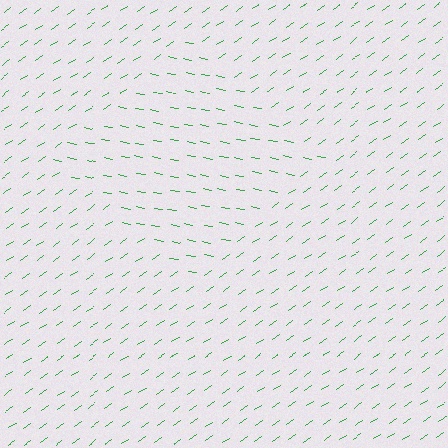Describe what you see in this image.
The image is filled with small green line segments. A diamond region in the image has lines oriented differently from the surrounding lines, creating a visible texture boundary.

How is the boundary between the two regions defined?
The boundary is defined purely by a change in line orientation (approximately 45 degrees difference). All lines are the same color and thickness.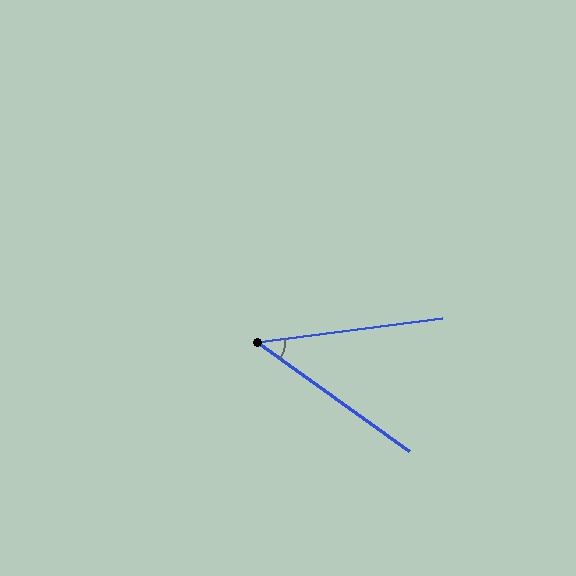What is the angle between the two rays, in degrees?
Approximately 43 degrees.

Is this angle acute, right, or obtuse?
It is acute.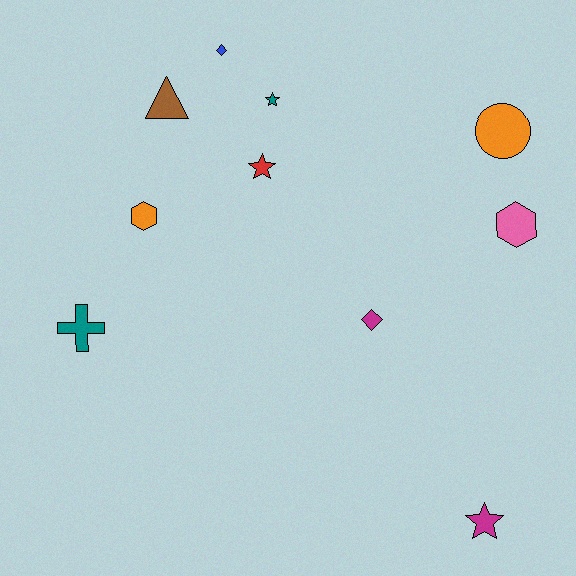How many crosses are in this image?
There is 1 cross.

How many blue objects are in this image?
There is 1 blue object.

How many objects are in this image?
There are 10 objects.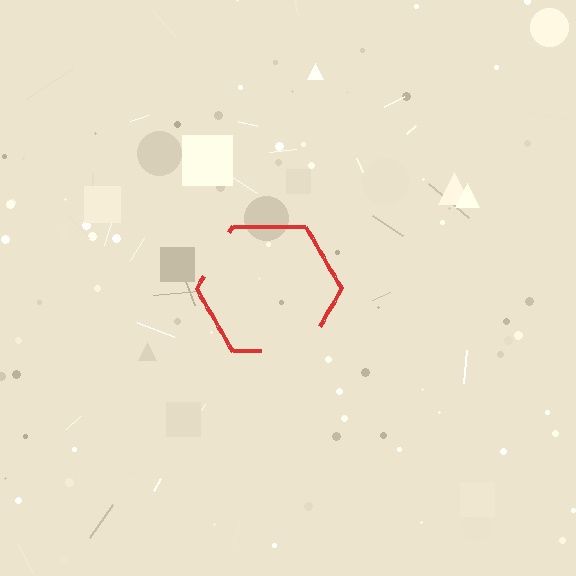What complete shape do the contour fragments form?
The contour fragments form a hexagon.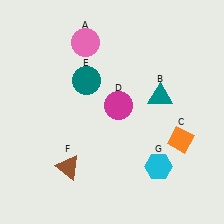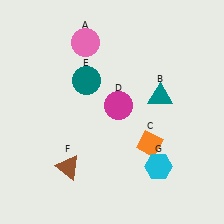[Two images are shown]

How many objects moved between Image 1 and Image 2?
1 object moved between the two images.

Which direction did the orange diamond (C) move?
The orange diamond (C) moved left.